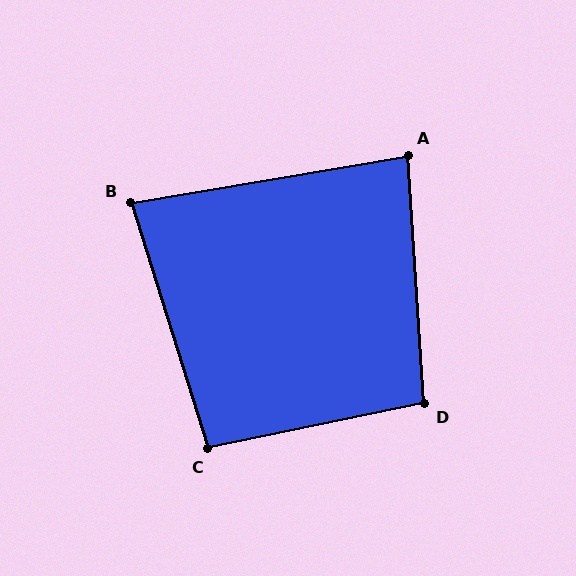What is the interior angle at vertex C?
Approximately 96 degrees (obtuse).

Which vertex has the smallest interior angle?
B, at approximately 82 degrees.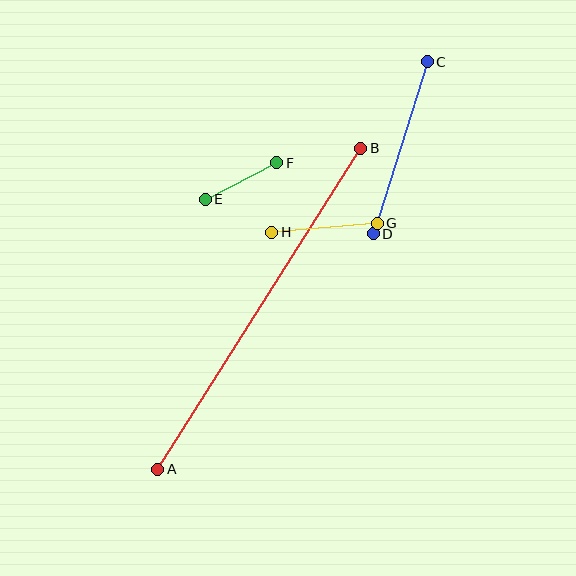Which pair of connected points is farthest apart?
Points A and B are farthest apart.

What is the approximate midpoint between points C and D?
The midpoint is at approximately (400, 148) pixels.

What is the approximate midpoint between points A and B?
The midpoint is at approximately (259, 309) pixels.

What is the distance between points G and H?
The distance is approximately 106 pixels.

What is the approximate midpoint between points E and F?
The midpoint is at approximately (241, 181) pixels.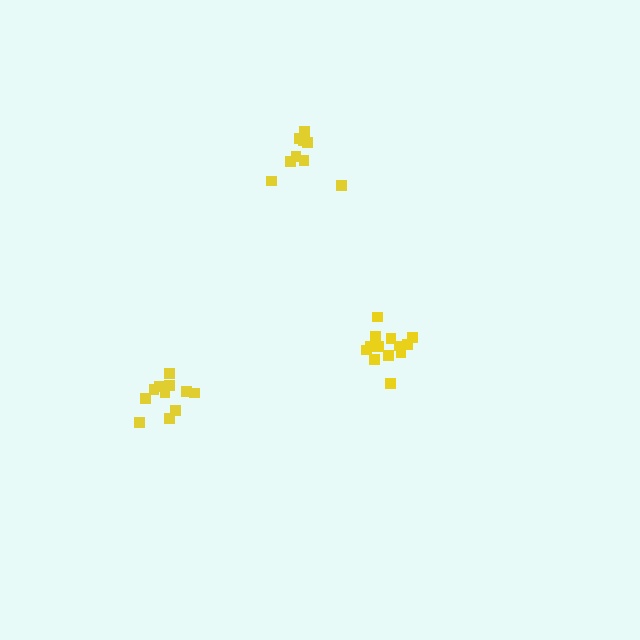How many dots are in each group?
Group 1: 14 dots, Group 2: 9 dots, Group 3: 11 dots (34 total).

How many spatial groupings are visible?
There are 3 spatial groupings.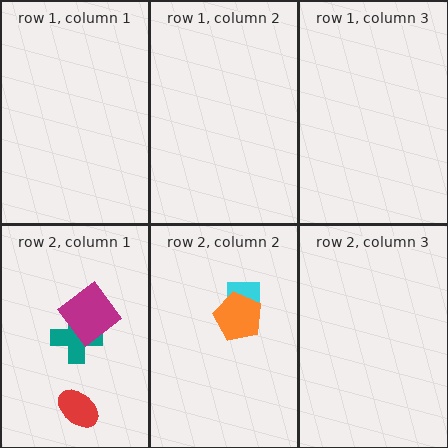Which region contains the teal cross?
The row 2, column 1 region.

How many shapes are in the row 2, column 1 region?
3.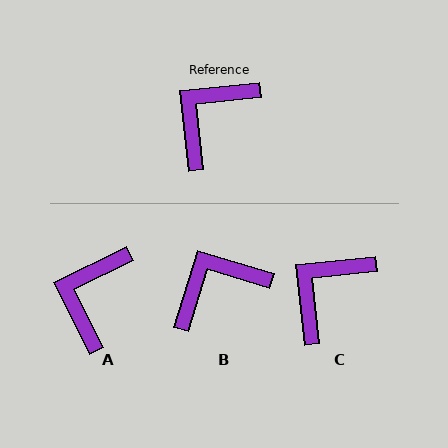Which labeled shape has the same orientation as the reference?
C.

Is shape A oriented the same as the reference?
No, it is off by about 20 degrees.